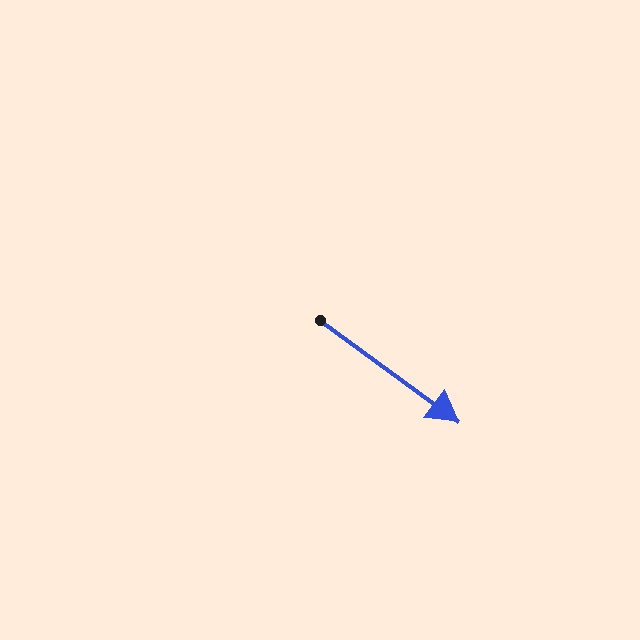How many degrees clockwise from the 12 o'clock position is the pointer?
Approximately 126 degrees.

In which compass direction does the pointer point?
Southeast.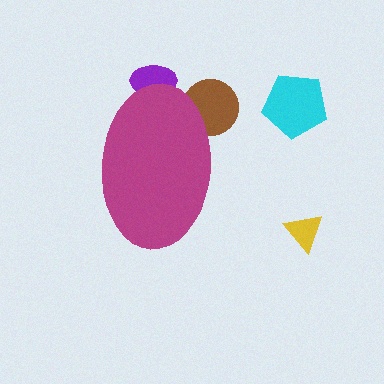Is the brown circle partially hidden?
Yes, the brown circle is partially hidden behind the magenta ellipse.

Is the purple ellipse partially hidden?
Yes, the purple ellipse is partially hidden behind the magenta ellipse.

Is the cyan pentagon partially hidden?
No, the cyan pentagon is fully visible.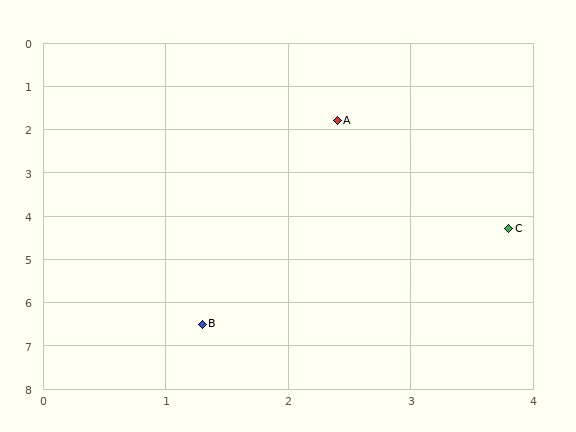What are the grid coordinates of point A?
Point A is at approximately (2.4, 1.8).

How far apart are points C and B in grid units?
Points C and B are about 3.3 grid units apart.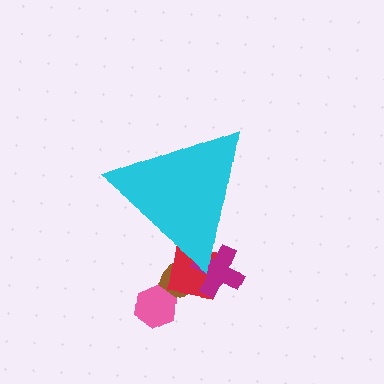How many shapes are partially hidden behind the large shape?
3 shapes are partially hidden.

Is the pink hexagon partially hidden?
No, the pink hexagon is fully visible.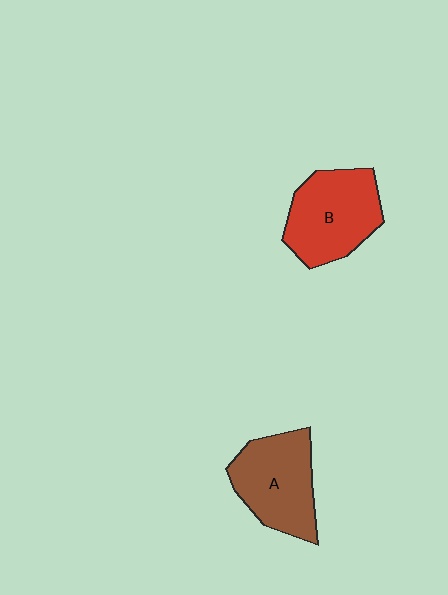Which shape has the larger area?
Shape B (red).